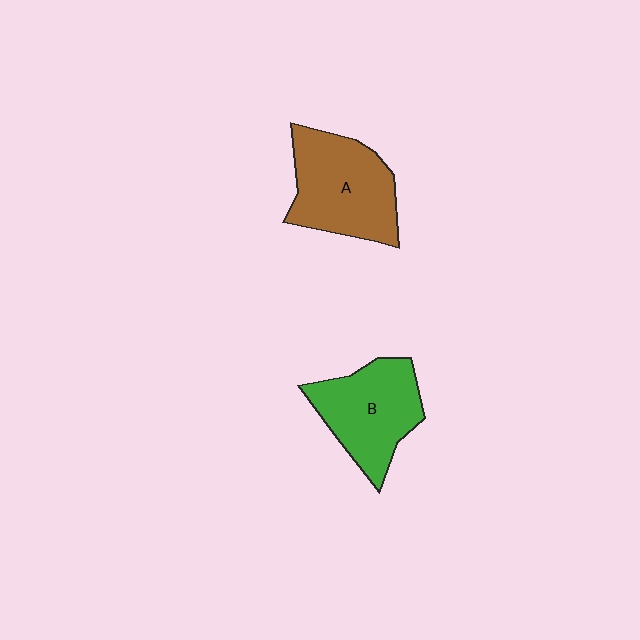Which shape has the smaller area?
Shape B (green).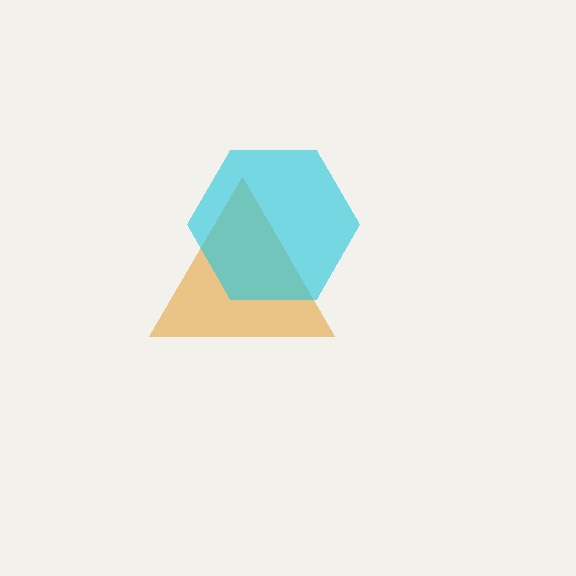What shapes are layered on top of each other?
The layered shapes are: an orange triangle, a cyan hexagon.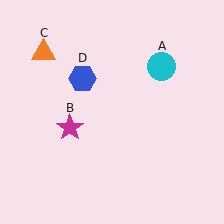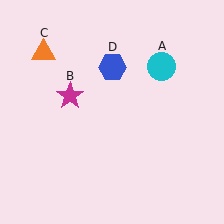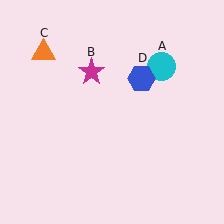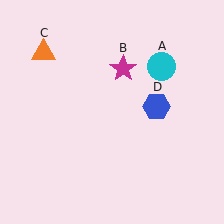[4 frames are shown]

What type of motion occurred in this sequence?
The magenta star (object B), blue hexagon (object D) rotated clockwise around the center of the scene.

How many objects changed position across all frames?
2 objects changed position: magenta star (object B), blue hexagon (object D).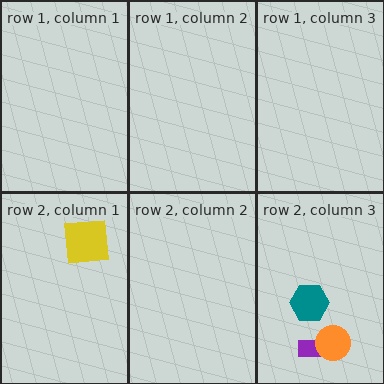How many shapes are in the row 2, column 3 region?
3.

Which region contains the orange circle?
The row 2, column 3 region.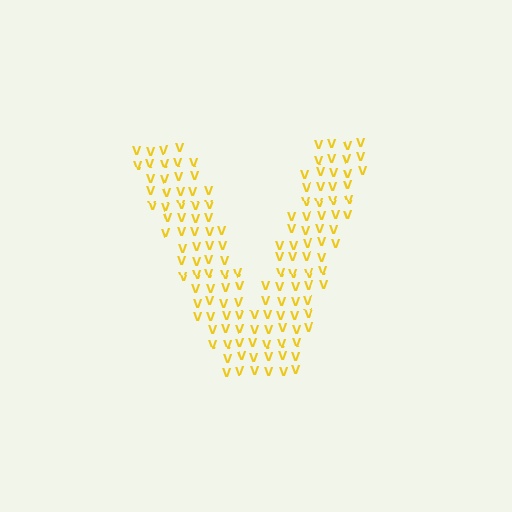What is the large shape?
The large shape is the letter V.